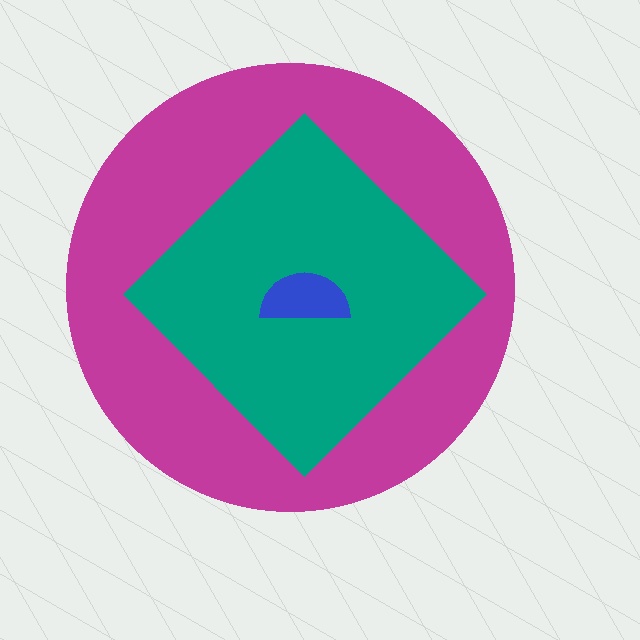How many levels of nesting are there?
3.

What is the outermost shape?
The magenta circle.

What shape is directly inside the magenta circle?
The teal diamond.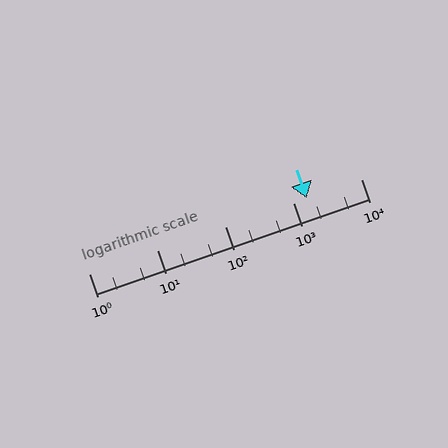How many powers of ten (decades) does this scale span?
The scale spans 4 decades, from 1 to 10000.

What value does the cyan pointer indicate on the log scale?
The pointer indicates approximately 1600.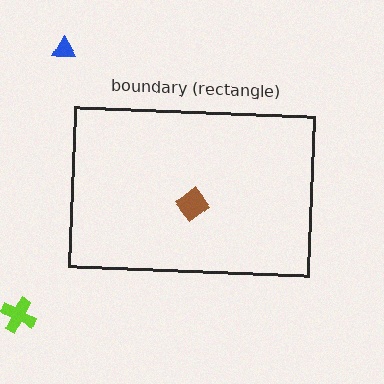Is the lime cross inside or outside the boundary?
Outside.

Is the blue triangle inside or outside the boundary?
Outside.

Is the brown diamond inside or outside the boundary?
Inside.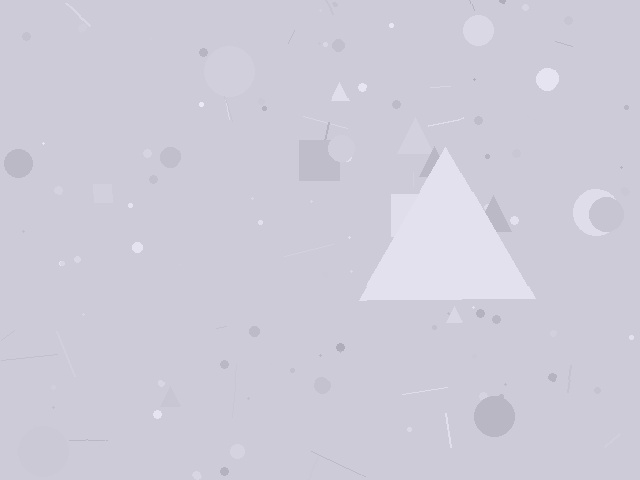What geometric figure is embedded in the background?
A triangle is embedded in the background.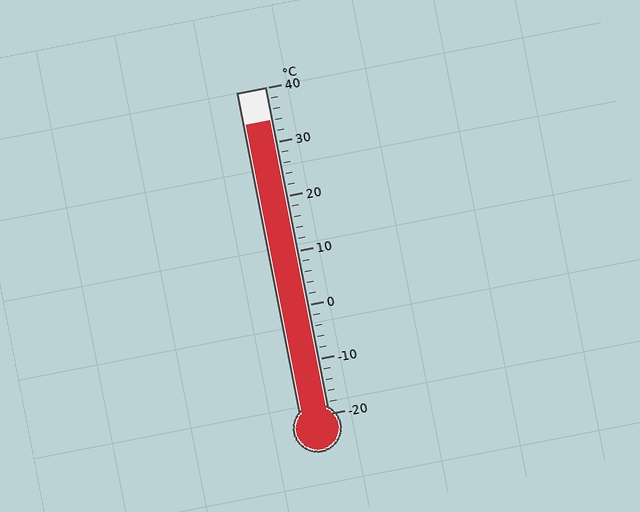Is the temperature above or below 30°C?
The temperature is above 30°C.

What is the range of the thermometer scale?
The thermometer scale ranges from -20°C to 40°C.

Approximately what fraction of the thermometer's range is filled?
The thermometer is filled to approximately 90% of its range.